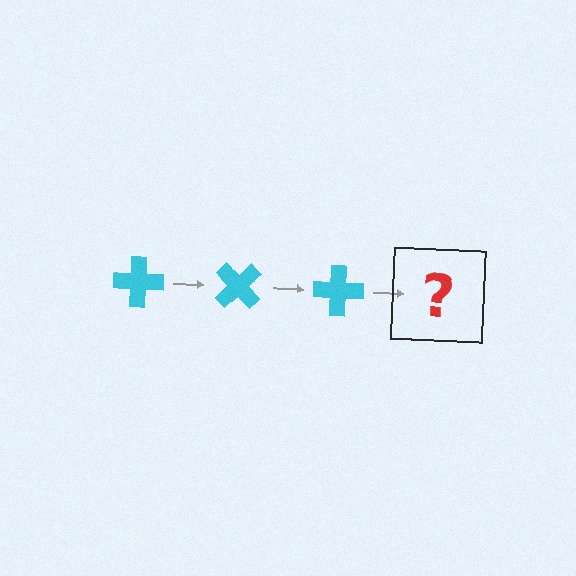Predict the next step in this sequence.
The next step is a cyan cross rotated 135 degrees.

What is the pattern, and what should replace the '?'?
The pattern is that the cross rotates 45 degrees each step. The '?' should be a cyan cross rotated 135 degrees.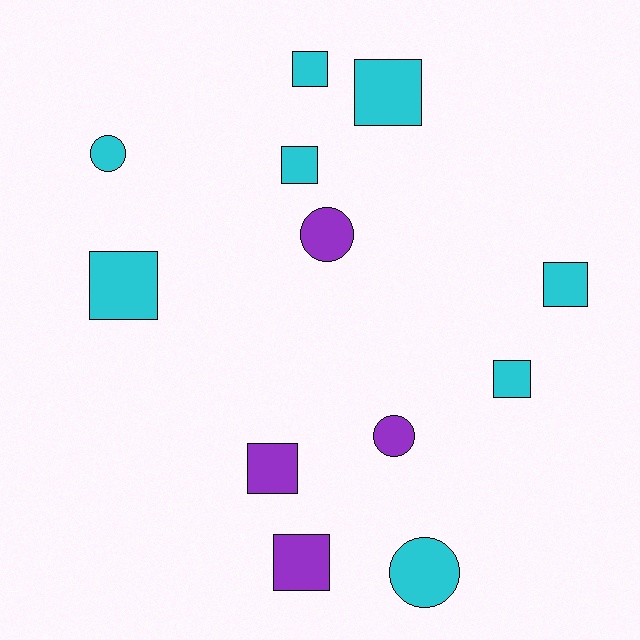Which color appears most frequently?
Cyan, with 8 objects.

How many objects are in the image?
There are 12 objects.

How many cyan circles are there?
There are 2 cyan circles.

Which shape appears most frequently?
Square, with 8 objects.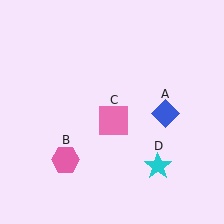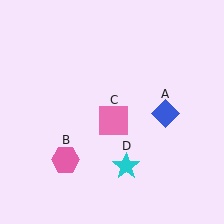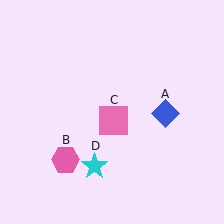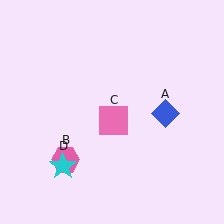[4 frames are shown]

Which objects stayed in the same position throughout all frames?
Blue diamond (object A) and pink hexagon (object B) and pink square (object C) remained stationary.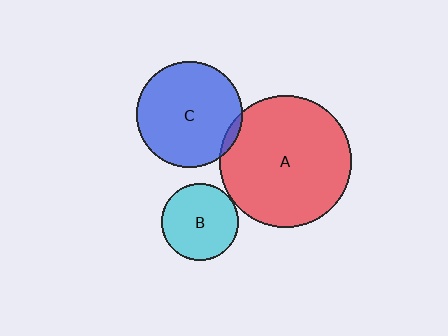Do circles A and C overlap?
Yes.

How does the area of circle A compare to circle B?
Approximately 3.0 times.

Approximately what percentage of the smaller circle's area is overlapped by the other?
Approximately 5%.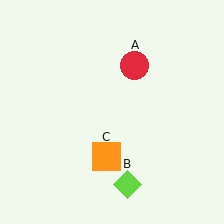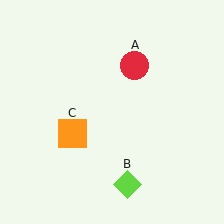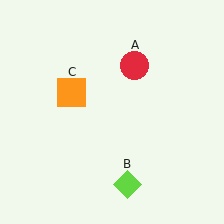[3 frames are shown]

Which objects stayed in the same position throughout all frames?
Red circle (object A) and lime diamond (object B) remained stationary.